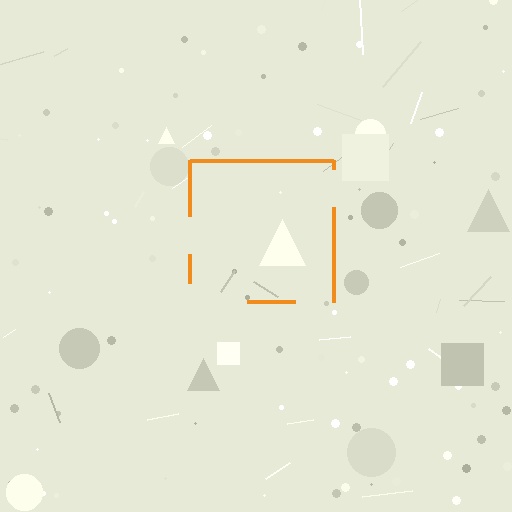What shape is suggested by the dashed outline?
The dashed outline suggests a square.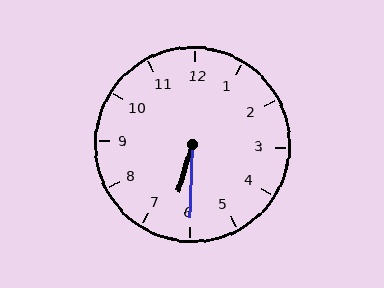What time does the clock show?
6:30.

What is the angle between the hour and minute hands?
Approximately 15 degrees.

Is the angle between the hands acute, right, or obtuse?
It is acute.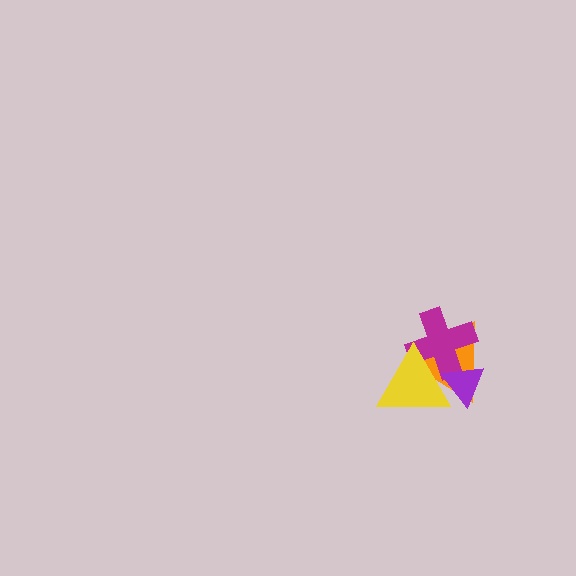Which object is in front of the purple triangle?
The yellow triangle is in front of the purple triangle.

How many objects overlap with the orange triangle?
3 objects overlap with the orange triangle.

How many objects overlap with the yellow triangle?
3 objects overlap with the yellow triangle.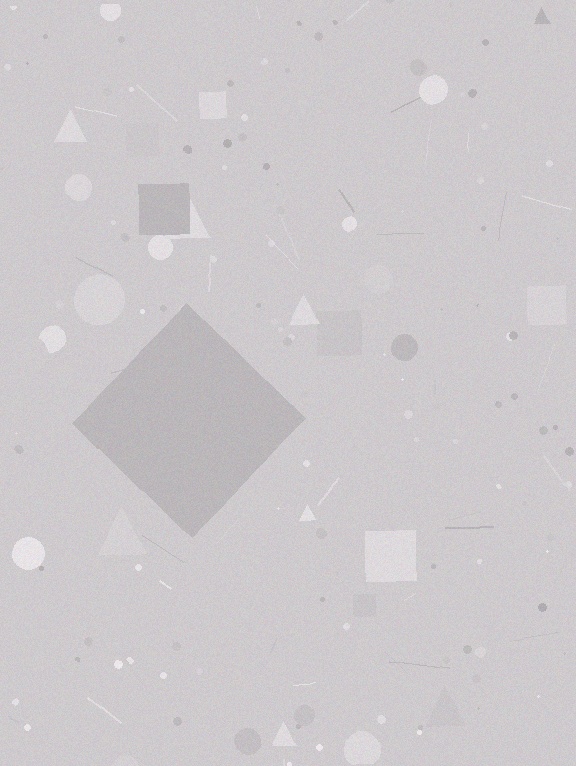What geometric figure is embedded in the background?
A diamond is embedded in the background.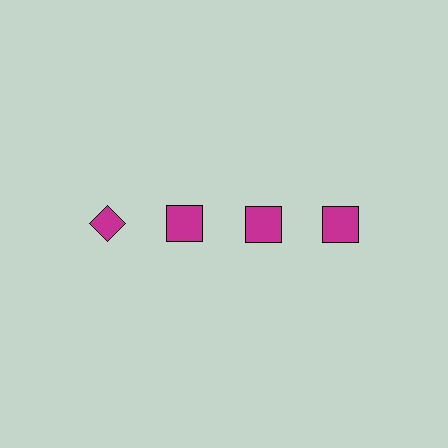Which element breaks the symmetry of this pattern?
The magenta diamond in the top row, leftmost column breaks the symmetry. All other shapes are magenta squares.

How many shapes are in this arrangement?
There are 4 shapes arranged in a grid pattern.